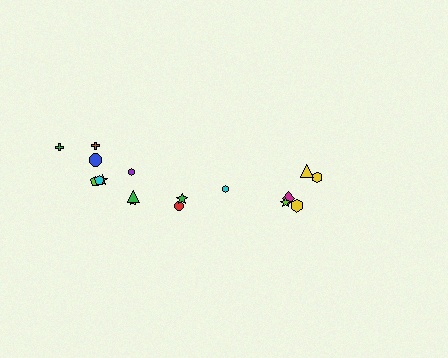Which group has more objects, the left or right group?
The left group.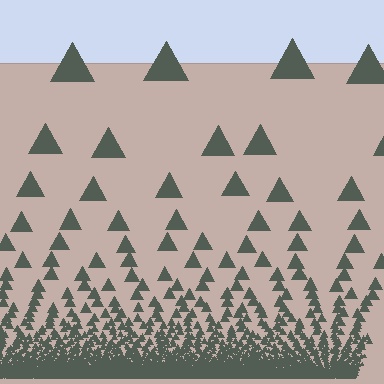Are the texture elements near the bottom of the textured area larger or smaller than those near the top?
Smaller. The gradient is inverted — elements near the bottom are smaller and denser.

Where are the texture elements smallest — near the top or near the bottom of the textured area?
Near the bottom.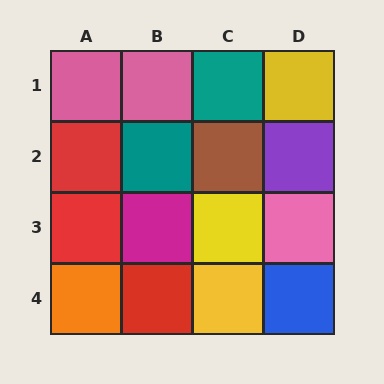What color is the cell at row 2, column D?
Purple.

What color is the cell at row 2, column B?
Teal.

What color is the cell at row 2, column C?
Brown.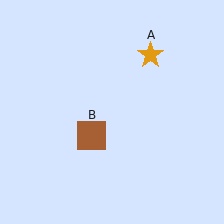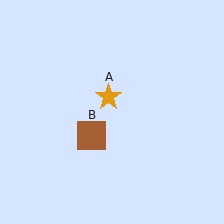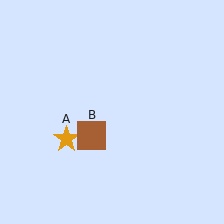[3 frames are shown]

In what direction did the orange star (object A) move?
The orange star (object A) moved down and to the left.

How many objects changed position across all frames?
1 object changed position: orange star (object A).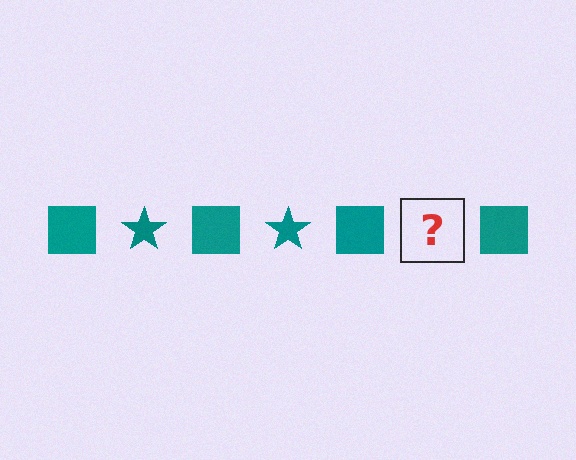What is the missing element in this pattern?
The missing element is a teal star.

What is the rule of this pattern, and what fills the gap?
The rule is that the pattern cycles through square, star shapes in teal. The gap should be filled with a teal star.